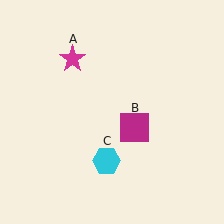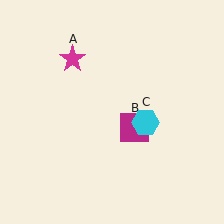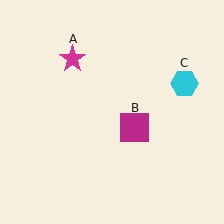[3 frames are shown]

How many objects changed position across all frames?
1 object changed position: cyan hexagon (object C).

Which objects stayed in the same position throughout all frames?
Magenta star (object A) and magenta square (object B) remained stationary.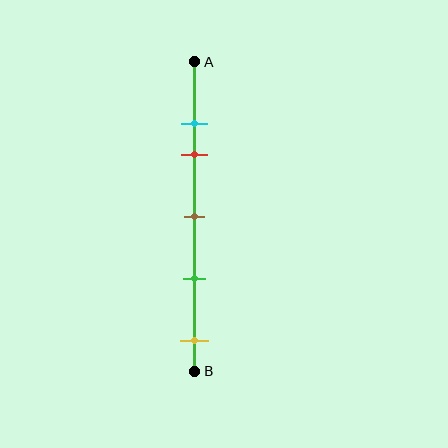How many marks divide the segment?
There are 5 marks dividing the segment.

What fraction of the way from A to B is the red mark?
The red mark is approximately 30% (0.3) of the way from A to B.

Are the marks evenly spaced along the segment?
No, the marks are not evenly spaced.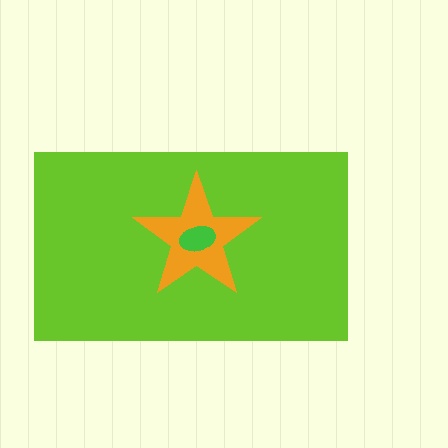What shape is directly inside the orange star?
The green ellipse.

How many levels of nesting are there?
3.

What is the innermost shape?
The green ellipse.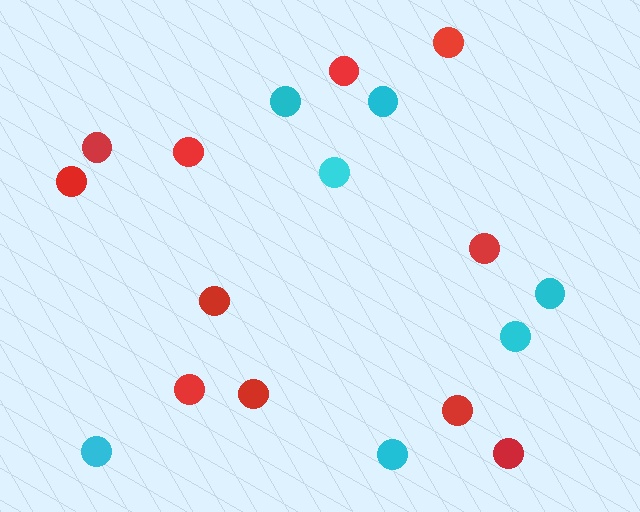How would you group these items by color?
There are 2 groups: one group of cyan circles (7) and one group of red circles (11).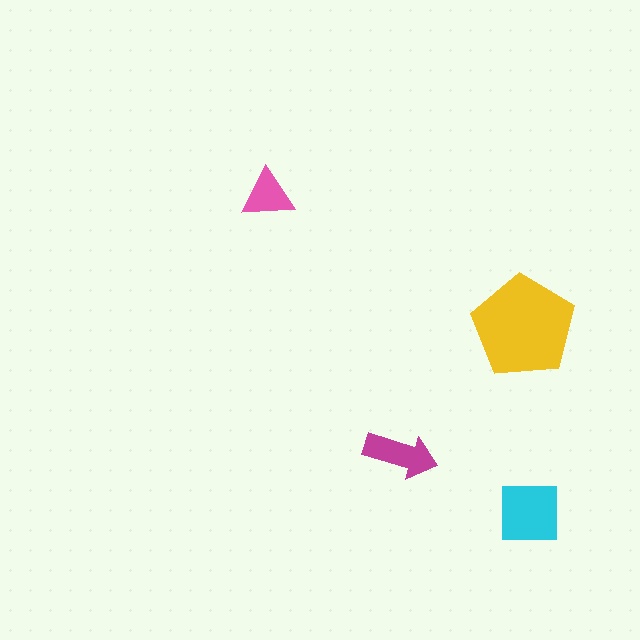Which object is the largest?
The yellow pentagon.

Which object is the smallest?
The pink triangle.